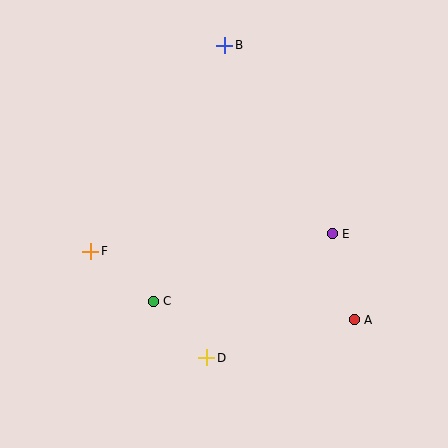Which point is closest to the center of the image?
Point C at (153, 301) is closest to the center.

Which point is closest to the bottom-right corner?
Point A is closest to the bottom-right corner.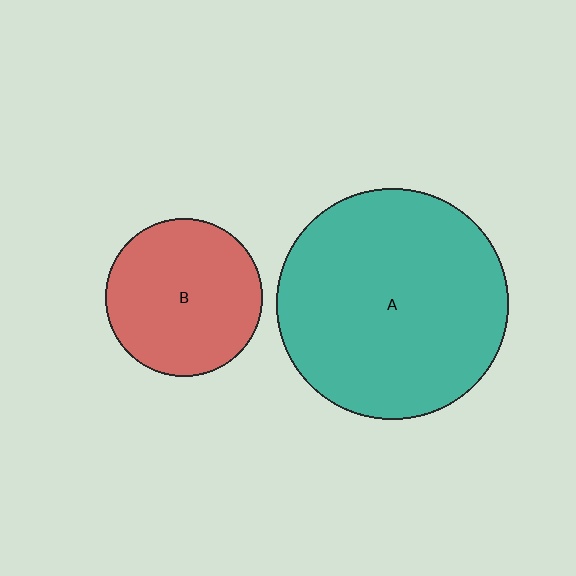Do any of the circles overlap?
No, none of the circles overlap.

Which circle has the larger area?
Circle A (teal).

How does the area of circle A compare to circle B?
Approximately 2.2 times.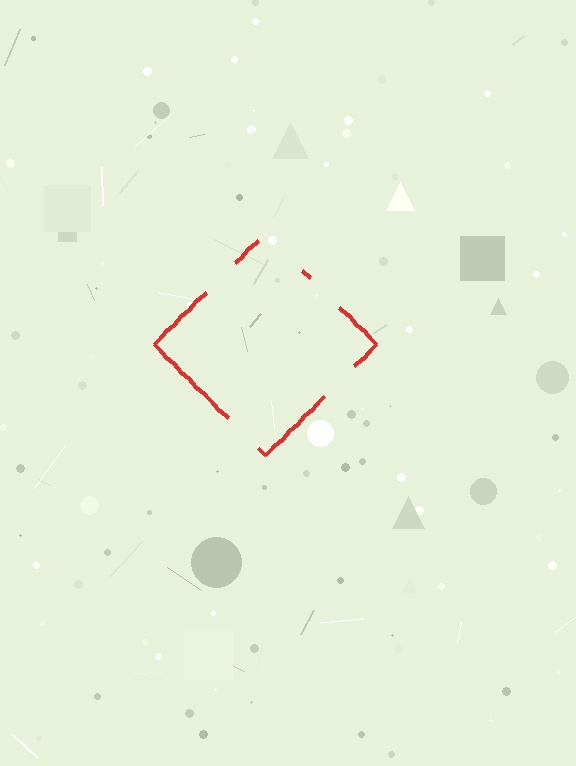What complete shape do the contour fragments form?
The contour fragments form a diamond.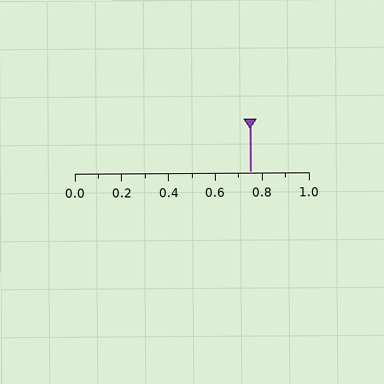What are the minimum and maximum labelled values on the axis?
The axis runs from 0.0 to 1.0.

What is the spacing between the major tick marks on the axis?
The major ticks are spaced 0.2 apart.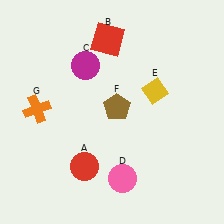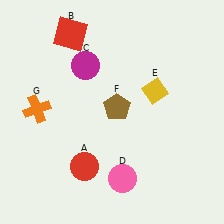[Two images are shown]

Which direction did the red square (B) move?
The red square (B) moved left.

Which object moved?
The red square (B) moved left.